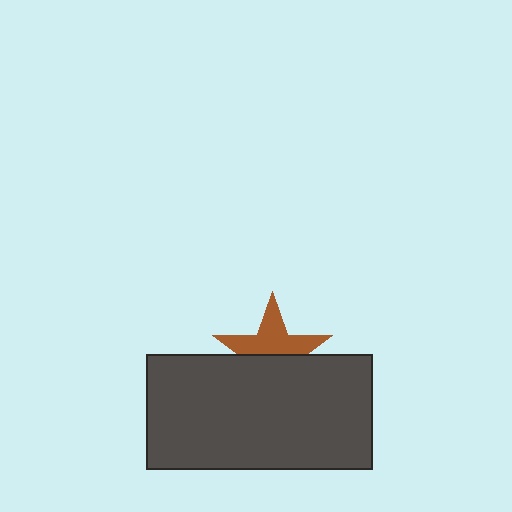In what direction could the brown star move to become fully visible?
The brown star could move up. That would shift it out from behind the dark gray rectangle entirely.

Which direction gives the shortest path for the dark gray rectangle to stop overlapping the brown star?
Moving down gives the shortest separation.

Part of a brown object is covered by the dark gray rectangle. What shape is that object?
It is a star.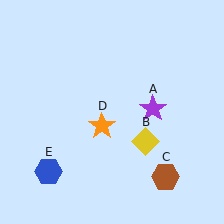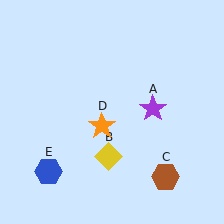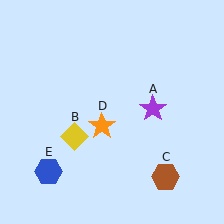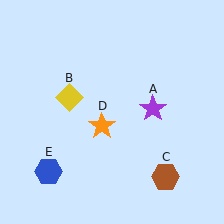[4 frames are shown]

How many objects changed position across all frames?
1 object changed position: yellow diamond (object B).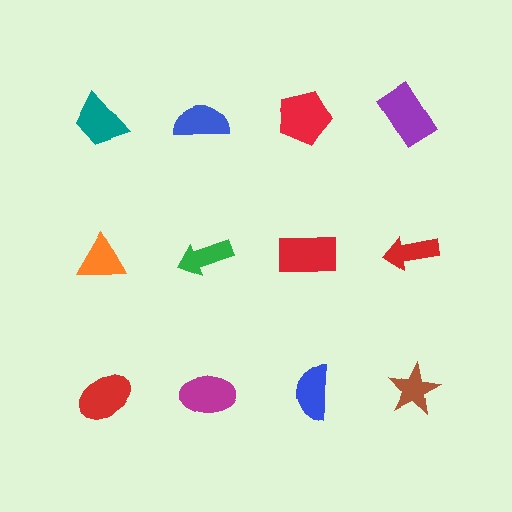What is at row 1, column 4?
A purple rectangle.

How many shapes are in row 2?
4 shapes.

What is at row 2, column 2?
A green arrow.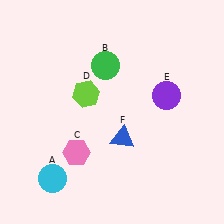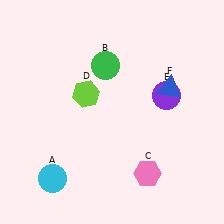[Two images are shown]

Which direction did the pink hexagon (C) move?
The pink hexagon (C) moved right.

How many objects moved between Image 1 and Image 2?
2 objects moved between the two images.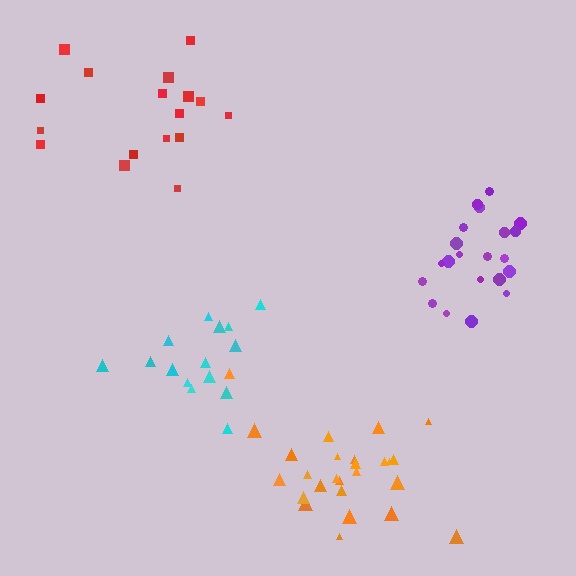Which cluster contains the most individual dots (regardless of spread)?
Orange (26).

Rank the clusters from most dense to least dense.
purple, cyan, orange, red.